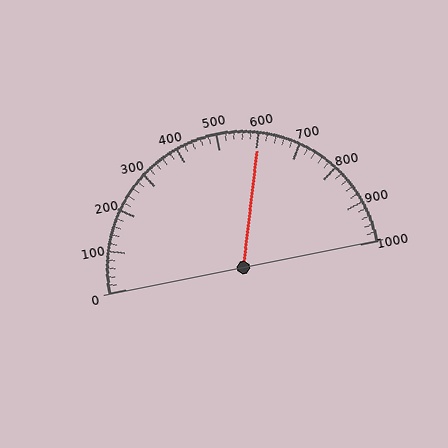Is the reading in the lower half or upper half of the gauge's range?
The reading is in the upper half of the range (0 to 1000).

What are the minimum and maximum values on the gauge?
The gauge ranges from 0 to 1000.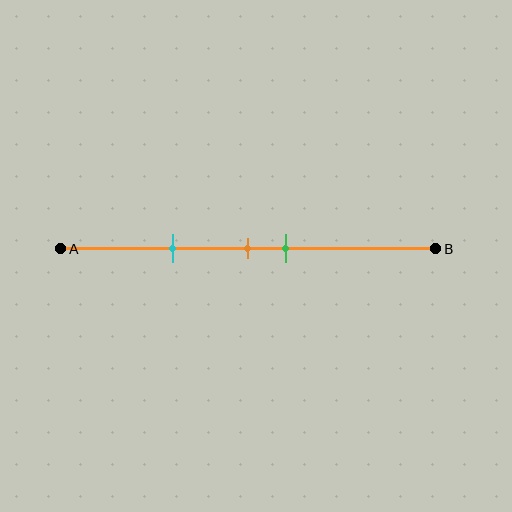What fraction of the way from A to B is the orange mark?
The orange mark is approximately 50% (0.5) of the way from A to B.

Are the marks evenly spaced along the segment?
No, the marks are not evenly spaced.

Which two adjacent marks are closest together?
The orange and green marks are the closest adjacent pair.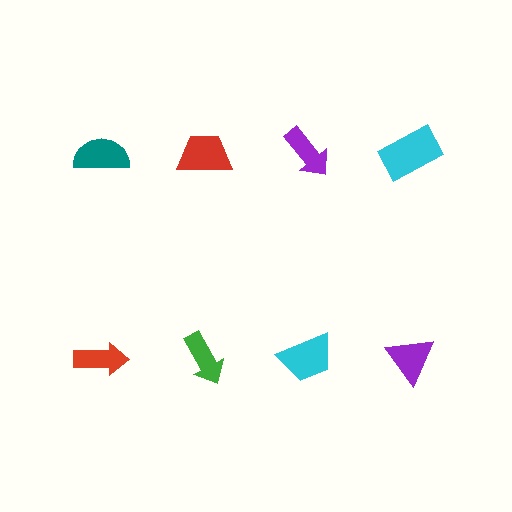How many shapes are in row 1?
4 shapes.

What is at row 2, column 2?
A green arrow.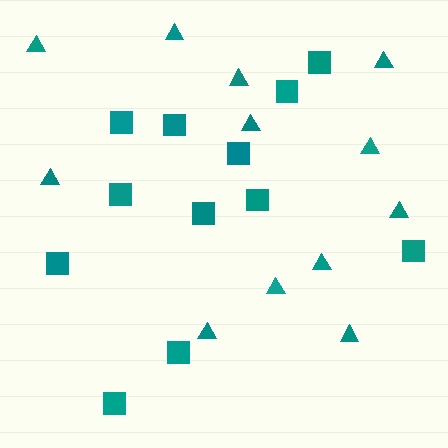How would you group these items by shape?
There are 2 groups: one group of squares (12) and one group of triangles (12).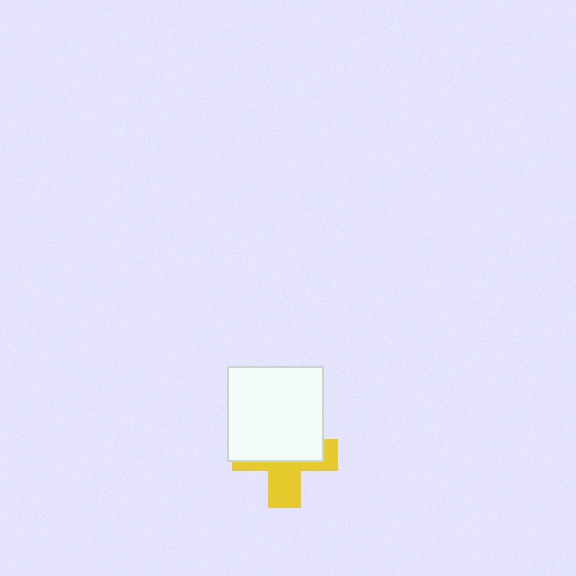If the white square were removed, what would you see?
You would see the complete yellow cross.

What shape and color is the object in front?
The object in front is a white square.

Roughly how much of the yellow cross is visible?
A small part of it is visible (roughly 44%).